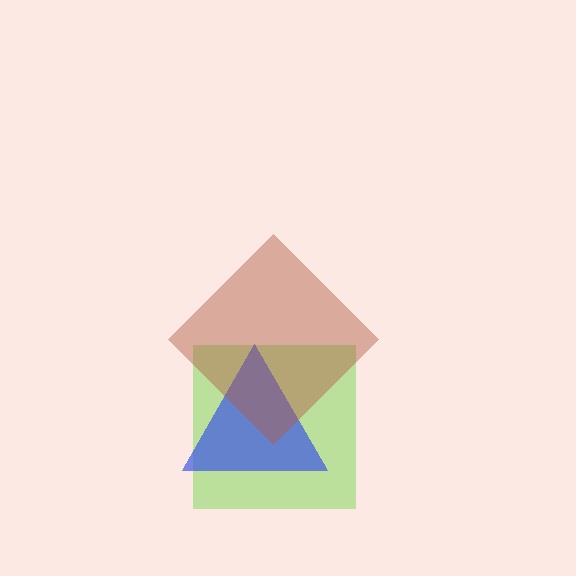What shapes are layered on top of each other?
The layered shapes are: a lime square, a blue triangle, a brown diamond.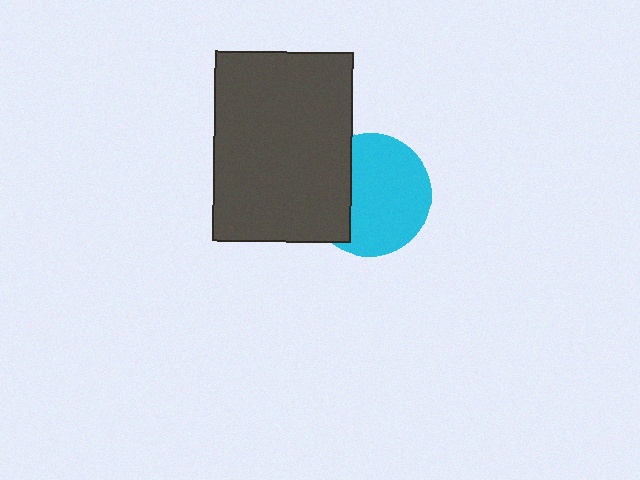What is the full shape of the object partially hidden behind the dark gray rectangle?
The partially hidden object is a cyan circle.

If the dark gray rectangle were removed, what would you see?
You would see the complete cyan circle.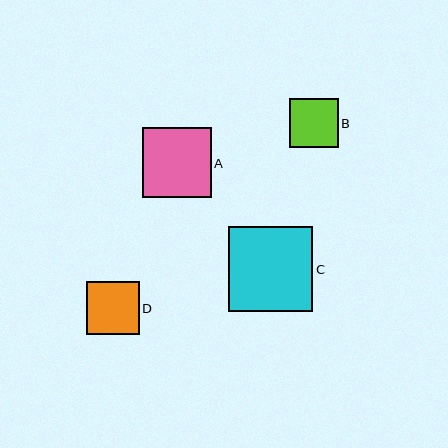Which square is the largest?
Square C is the largest with a size of approximately 85 pixels.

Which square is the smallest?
Square B is the smallest with a size of approximately 49 pixels.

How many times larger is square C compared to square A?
Square C is approximately 1.2 times the size of square A.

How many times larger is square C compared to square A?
Square C is approximately 1.2 times the size of square A.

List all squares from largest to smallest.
From largest to smallest: C, A, D, B.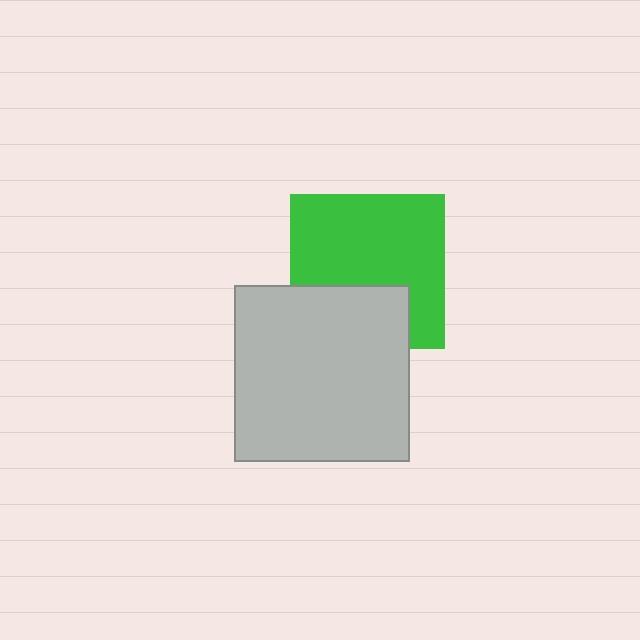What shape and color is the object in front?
The object in front is a light gray square.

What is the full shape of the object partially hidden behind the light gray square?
The partially hidden object is a green square.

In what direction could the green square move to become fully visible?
The green square could move up. That would shift it out from behind the light gray square entirely.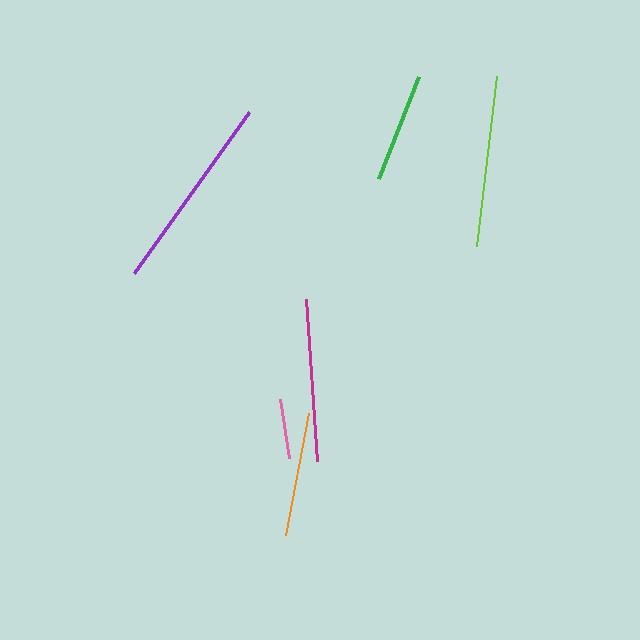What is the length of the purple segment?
The purple segment is approximately 197 pixels long.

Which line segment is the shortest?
The pink line is the shortest at approximately 60 pixels.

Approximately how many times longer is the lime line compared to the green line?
The lime line is approximately 1.6 times the length of the green line.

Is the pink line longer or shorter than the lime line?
The lime line is longer than the pink line.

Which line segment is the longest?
The purple line is the longest at approximately 197 pixels.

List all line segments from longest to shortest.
From longest to shortest: purple, lime, magenta, orange, green, pink.